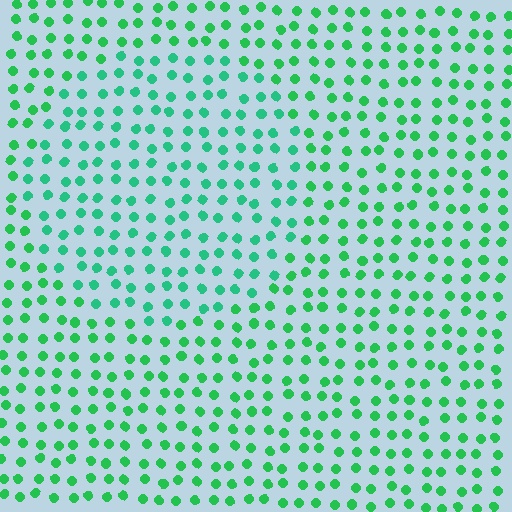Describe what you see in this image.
The image is filled with small green elements in a uniform arrangement. A circle-shaped region is visible where the elements are tinted to a slightly different hue, forming a subtle color boundary.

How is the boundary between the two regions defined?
The boundary is defined purely by a slight shift in hue (about 20 degrees). Spacing, size, and orientation are identical on both sides.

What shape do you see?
I see a circle.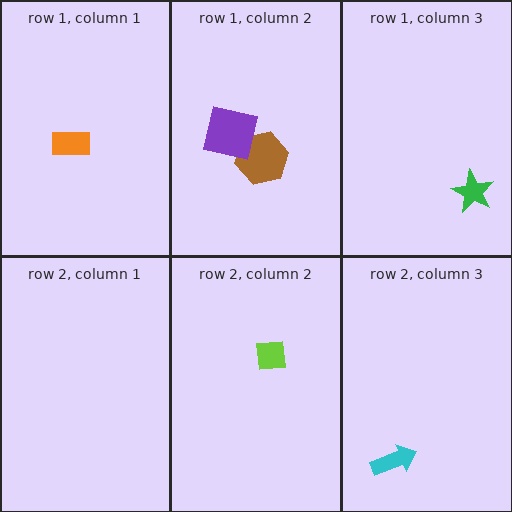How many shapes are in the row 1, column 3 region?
1.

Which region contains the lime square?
The row 2, column 2 region.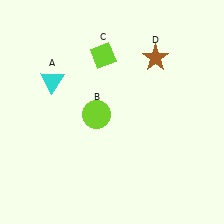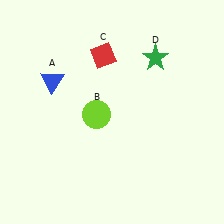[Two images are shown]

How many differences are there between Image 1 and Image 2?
There are 3 differences between the two images.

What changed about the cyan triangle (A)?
In Image 1, A is cyan. In Image 2, it changed to blue.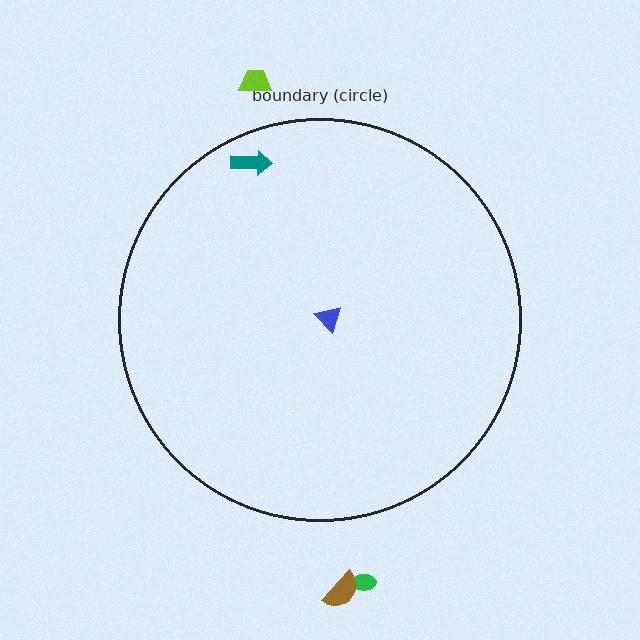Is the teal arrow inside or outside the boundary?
Inside.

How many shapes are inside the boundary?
2 inside, 3 outside.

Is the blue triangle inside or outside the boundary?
Inside.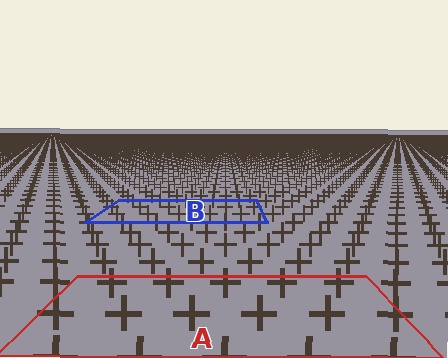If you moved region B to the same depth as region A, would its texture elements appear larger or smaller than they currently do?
They would appear larger. At a closer depth, the same texture elements are projected at a bigger on-screen size.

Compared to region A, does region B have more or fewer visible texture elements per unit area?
Region B has more texture elements per unit area — they are packed more densely because it is farther away.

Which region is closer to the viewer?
Region A is closer. The texture elements there are larger and more spread out.